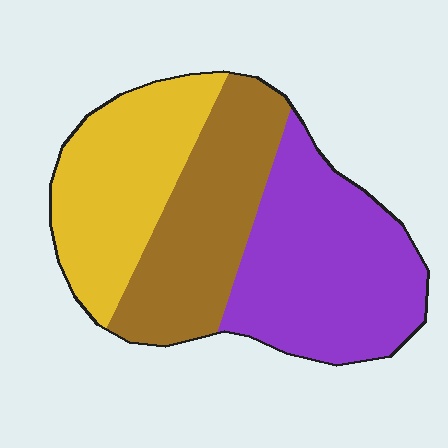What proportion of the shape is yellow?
Yellow covers roughly 30% of the shape.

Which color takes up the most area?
Purple, at roughly 40%.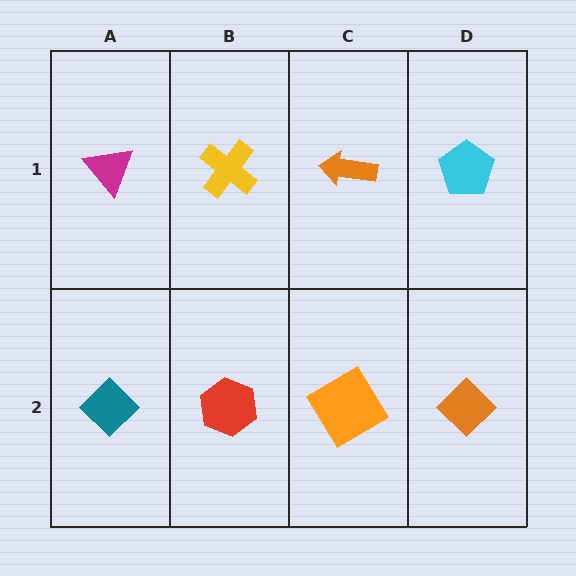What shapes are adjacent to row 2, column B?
A yellow cross (row 1, column B), a teal diamond (row 2, column A), an orange diamond (row 2, column C).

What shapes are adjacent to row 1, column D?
An orange diamond (row 2, column D), an orange arrow (row 1, column C).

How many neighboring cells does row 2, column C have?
3.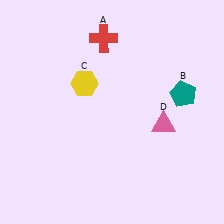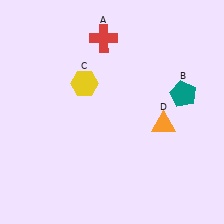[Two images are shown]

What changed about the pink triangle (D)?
In Image 1, D is pink. In Image 2, it changed to orange.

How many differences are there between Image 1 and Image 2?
There is 1 difference between the two images.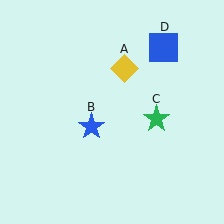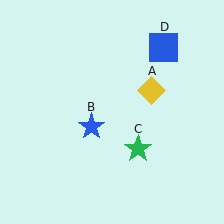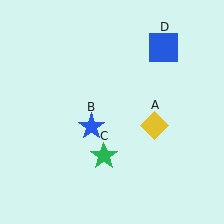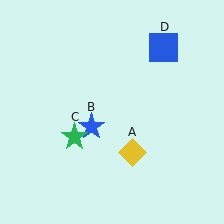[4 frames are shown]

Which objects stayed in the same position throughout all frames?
Blue star (object B) and blue square (object D) remained stationary.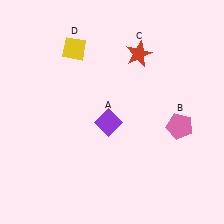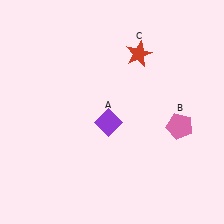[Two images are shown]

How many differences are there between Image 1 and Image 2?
There is 1 difference between the two images.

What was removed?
The yellow diamond (D) was removed in Image 2.